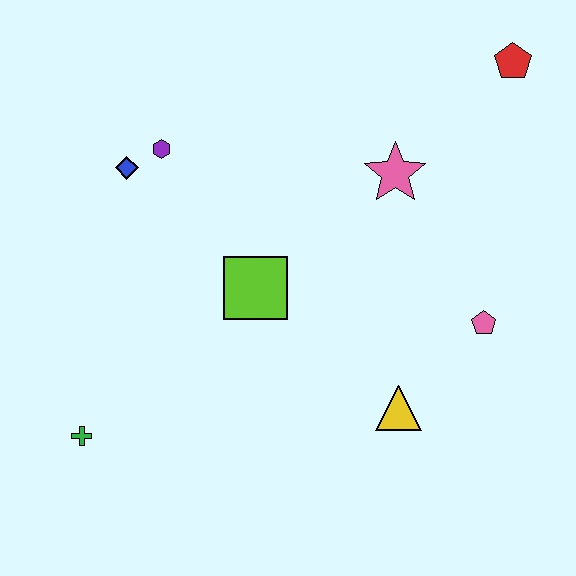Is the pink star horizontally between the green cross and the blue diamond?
No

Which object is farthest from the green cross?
The red pentagon is farthest from the green cross.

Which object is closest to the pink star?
The red pentagon is closest to the pink star.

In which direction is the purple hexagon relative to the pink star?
The purple hexagon is to the left of the pink star.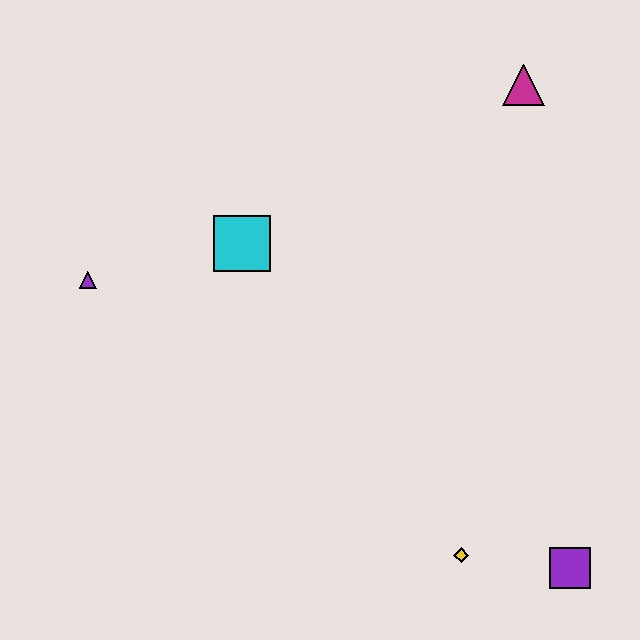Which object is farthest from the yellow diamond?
The magenta triangle is farthest from the yellow diamond.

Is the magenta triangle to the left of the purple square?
Yes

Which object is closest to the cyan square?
The purple triangle is closest to the cyan square.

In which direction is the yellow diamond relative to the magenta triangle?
The yellow diamond is below the magenta triangle.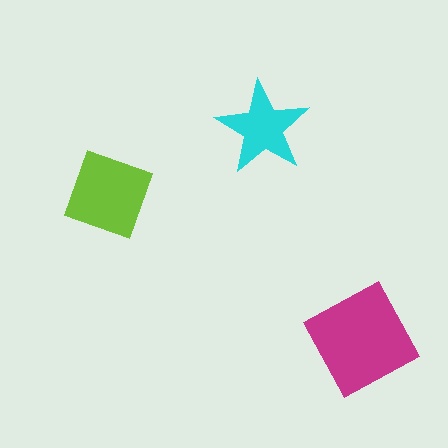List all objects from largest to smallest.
The magenta diamond, the lime square, the cyan star.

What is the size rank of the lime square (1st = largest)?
2nd.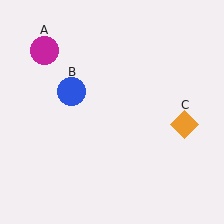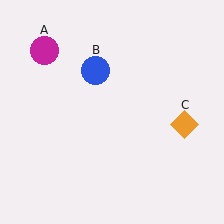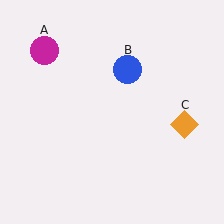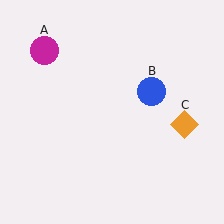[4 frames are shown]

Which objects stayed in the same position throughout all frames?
Magenta circle (object A) and orange diamond (object C) remained stationary.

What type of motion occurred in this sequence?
The blue circle (object B) rotated clockwise around the center of the scene.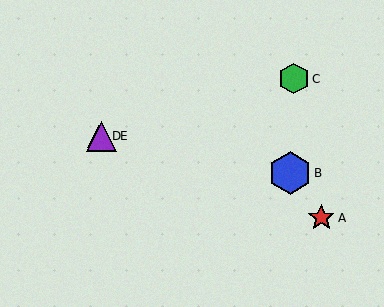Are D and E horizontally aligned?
Yes, both are at y≈136.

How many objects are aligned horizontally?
2 objects (D, E) are aligned horizontally.